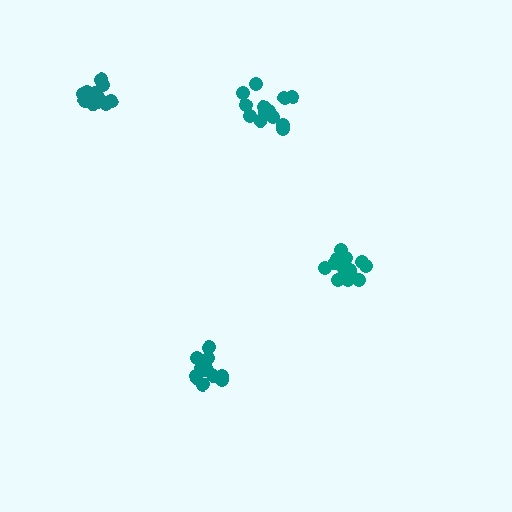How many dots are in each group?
Group 1: 13 dots, Group 2: 12 dots, Group 3: 14 dots, Group 4: 15 dots (54 total).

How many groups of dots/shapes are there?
There are 4 groups.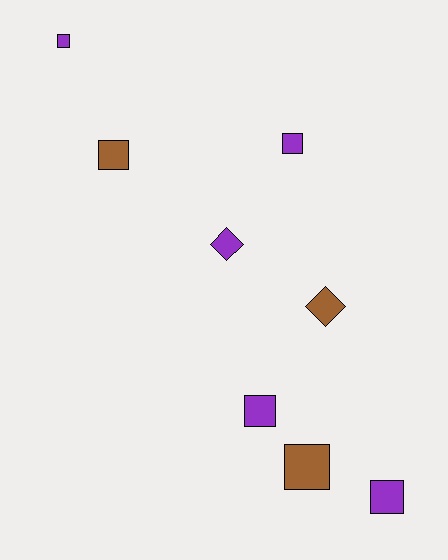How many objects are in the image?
There are 8 objects.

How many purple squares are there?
There are 4 purple squares.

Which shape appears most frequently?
Square, with 6 objects.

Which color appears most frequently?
Purple, with 5 objects.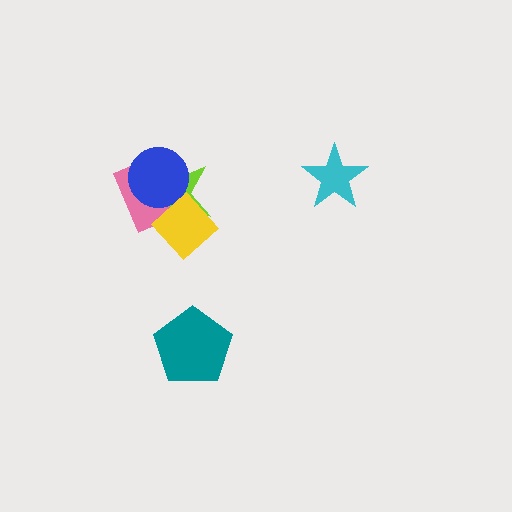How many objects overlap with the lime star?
3 objects overlap with the lime star.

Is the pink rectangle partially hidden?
Yes, it is partially covered by another shape.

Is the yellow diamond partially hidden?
No, no other shape covers it.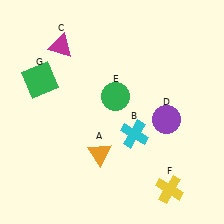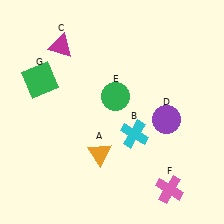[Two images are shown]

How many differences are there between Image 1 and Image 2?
There is 1 difference between the two images.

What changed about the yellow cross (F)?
In Image 1, F is yellow. In Image 2, it changed to pink.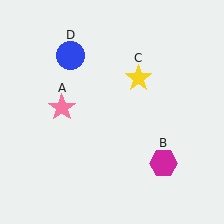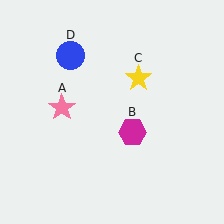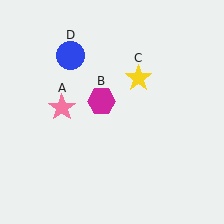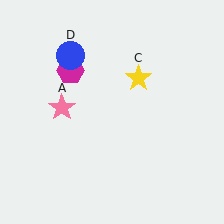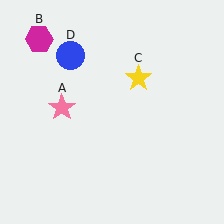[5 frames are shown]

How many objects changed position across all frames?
1 object changed position: magenta hexagon (object B).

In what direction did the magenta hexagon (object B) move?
The magenta hexagon (object B) moved up and to the left.